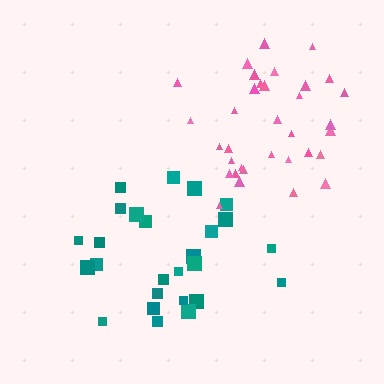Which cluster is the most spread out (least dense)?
Teal.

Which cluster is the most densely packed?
Pink.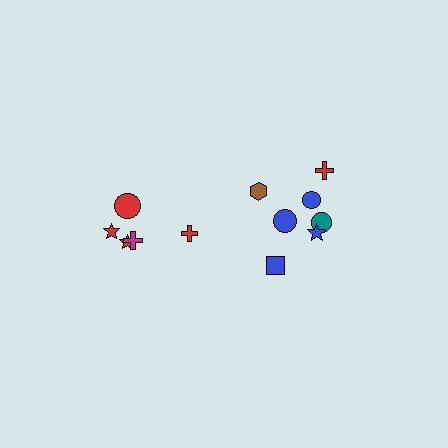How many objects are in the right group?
There are 7 objects.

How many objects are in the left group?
There are 5 objects.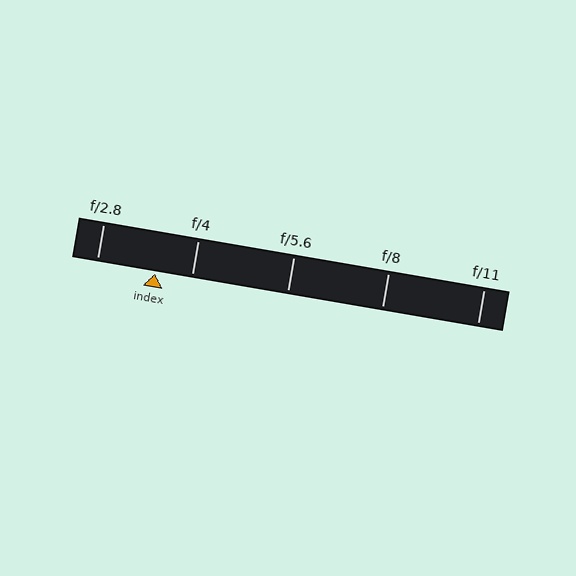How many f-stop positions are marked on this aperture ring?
There are 5 f-stop positions marked.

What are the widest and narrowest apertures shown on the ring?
The widest aperture shown is f/2.8 and the narrowest is f/11.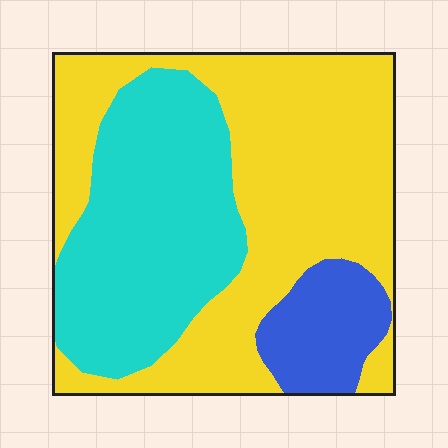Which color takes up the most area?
Yellow, at roughly 55%.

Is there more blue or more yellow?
Yellow.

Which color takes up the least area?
Blue, at roughly 10%.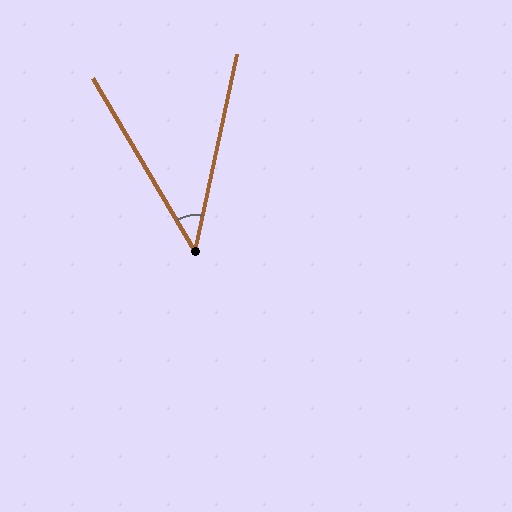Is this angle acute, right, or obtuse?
It is acute.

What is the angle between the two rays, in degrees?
Approximately 43 degrees.